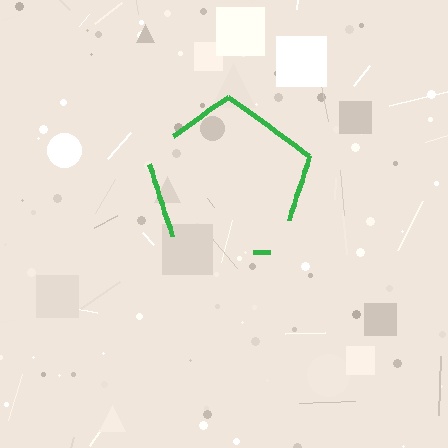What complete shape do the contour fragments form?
The contour fragments form a pentagon.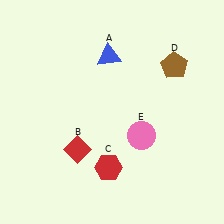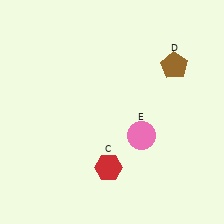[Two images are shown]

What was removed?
The red diamond (B), the blue triangle (A) were removed in Image 2.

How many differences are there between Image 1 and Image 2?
There are 2 differences between the two images.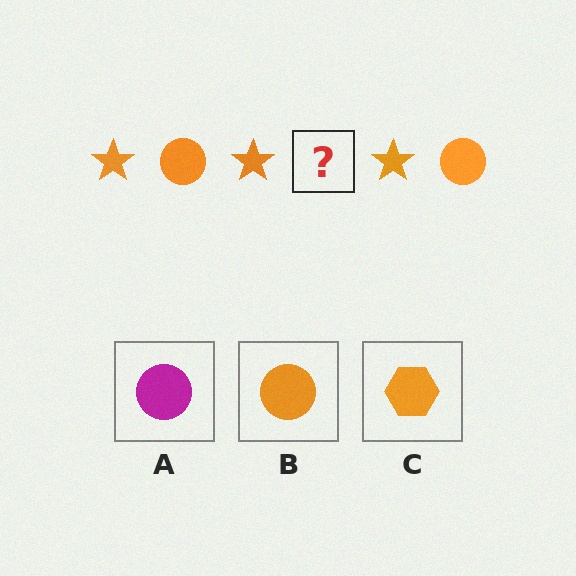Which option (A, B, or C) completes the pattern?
B.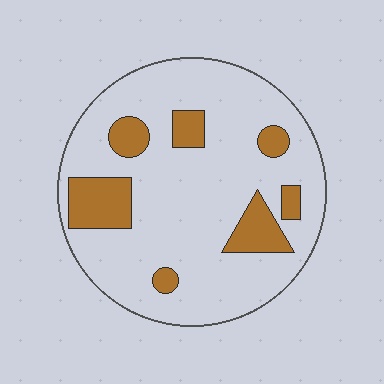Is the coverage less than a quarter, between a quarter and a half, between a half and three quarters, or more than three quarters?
Less than a quarter.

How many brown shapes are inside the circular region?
7.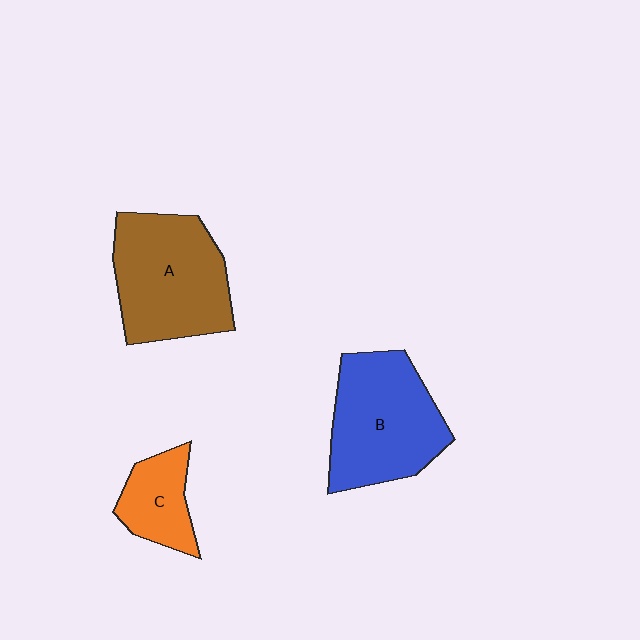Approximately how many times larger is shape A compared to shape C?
Approximately 2.2 times.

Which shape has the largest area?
Shape A (brown).